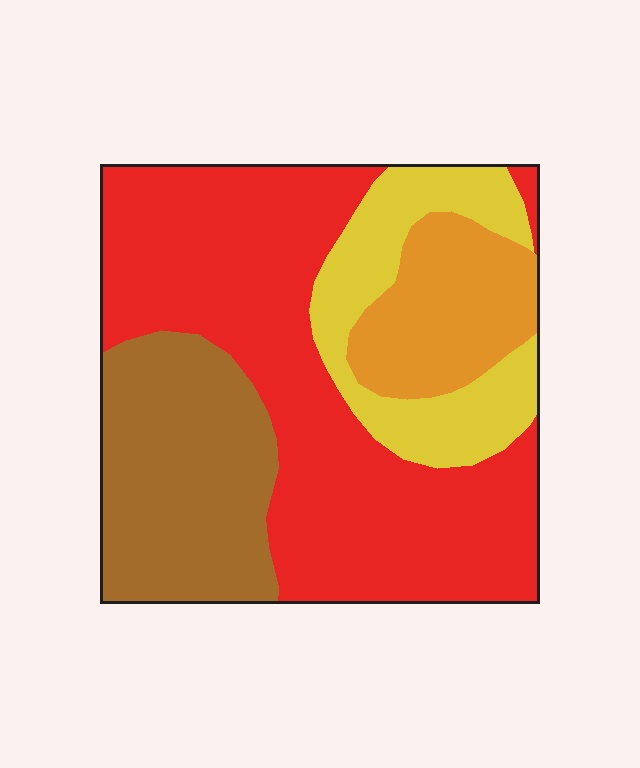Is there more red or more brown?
Red.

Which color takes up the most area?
Red, at roughly 50%.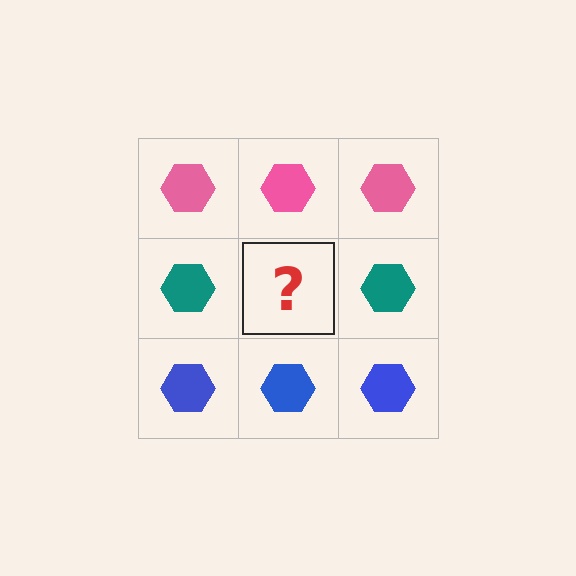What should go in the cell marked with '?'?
The missing cell should contain a teal hexagon.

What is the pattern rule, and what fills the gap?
The rule is that each row has a consistent color. The gap should be filled with a teal hexagon.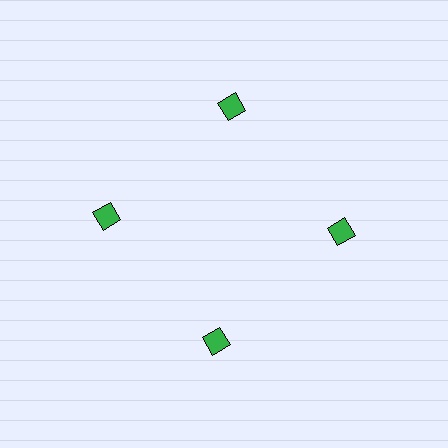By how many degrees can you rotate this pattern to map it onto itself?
The pattern maps onto itself every 90 degrees of rotation.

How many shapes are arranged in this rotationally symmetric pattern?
There are 4 shapes, arranged in 4 groups of 1.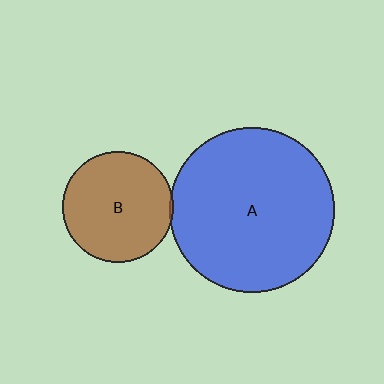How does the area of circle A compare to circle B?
Approximately 2.2 times.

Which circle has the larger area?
Circle A (blue).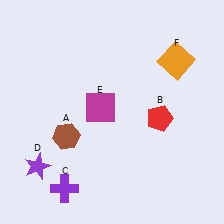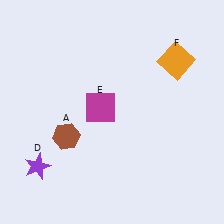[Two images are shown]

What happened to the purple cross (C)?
The purple cross (C) was removed in Image 2. It was in the bottom-left area of Image 1.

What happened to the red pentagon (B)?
The red pentagon (B) was removed in Image 2. It was in the bottom-right area of Image 1.